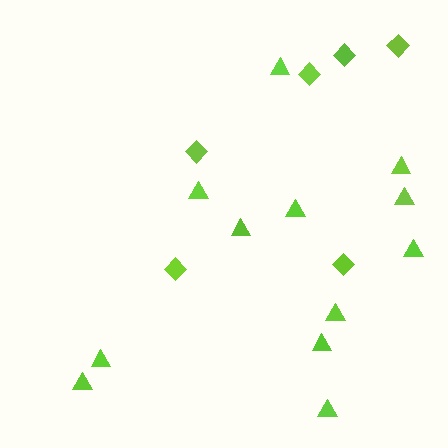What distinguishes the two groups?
There are 2 groups: one group of triangles (12) and one group of diamonds (6).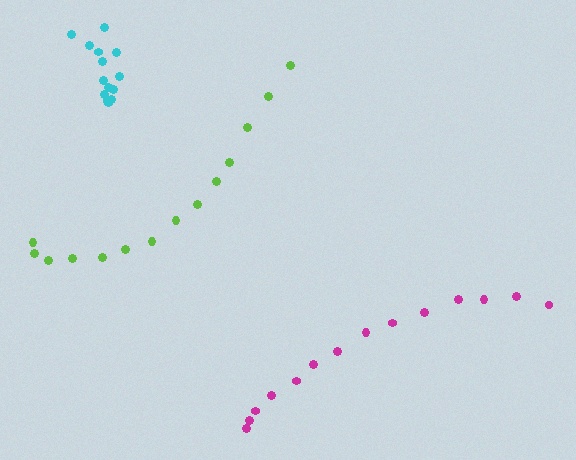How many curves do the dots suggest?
There are 3 distinct paths.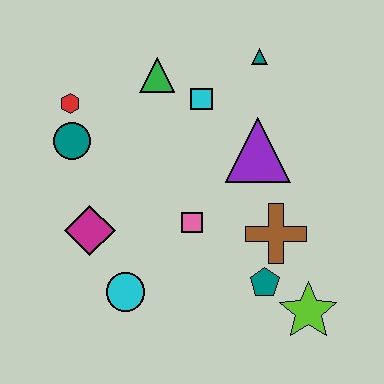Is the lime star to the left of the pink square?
No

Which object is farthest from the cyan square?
The lime star is farthest from the cyan square.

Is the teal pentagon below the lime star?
No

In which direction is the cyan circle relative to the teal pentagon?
The cyan circle is to the left of the teal pentagon.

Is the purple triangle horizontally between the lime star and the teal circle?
Yes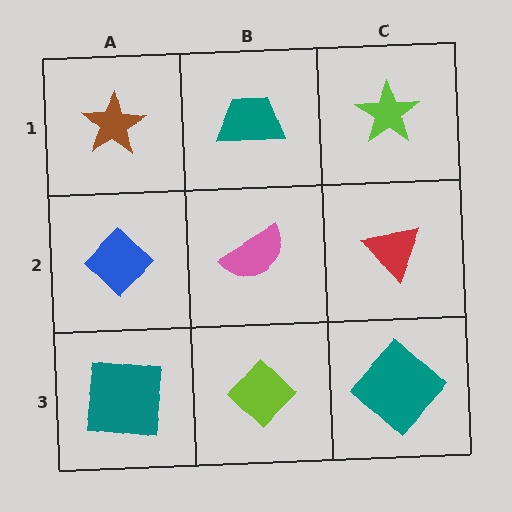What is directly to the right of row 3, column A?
A lime diamond.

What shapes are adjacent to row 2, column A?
A brown star (row 1, column A), a teal square (row 3, column A), a pink semicircle (row 2, column B).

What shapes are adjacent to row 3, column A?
A blue diamond (row 2, column A), a lime diamond (row 3, column B).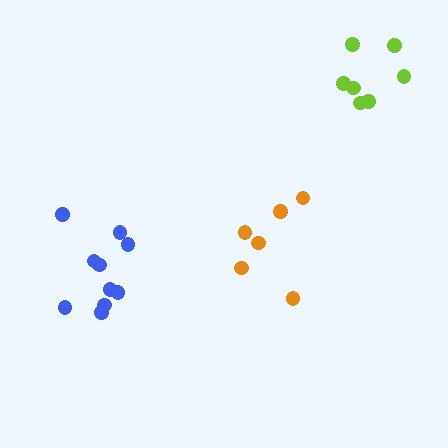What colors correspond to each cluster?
The clusters are colored: lime, orange, blue.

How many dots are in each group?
Group 1: 7 dots, Group 2: 6 dots, Group 3: 10 dots (23 total).